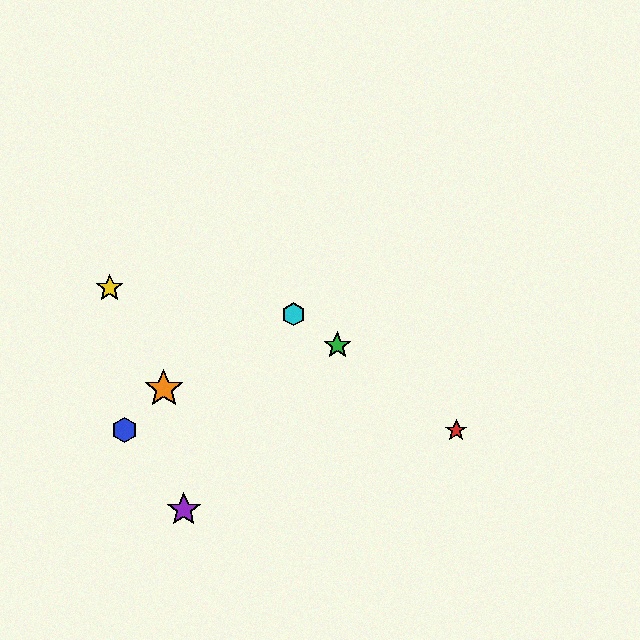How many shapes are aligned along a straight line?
3 shapes (the red star, the green star, the cyan hexagon) are aligned along a straight line.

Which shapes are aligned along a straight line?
The red star, the green star, the cyan hexagon are aligned along a straight line.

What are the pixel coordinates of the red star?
The red star is at (456, 430).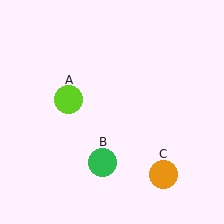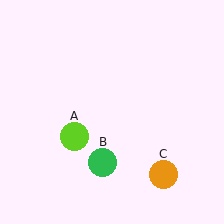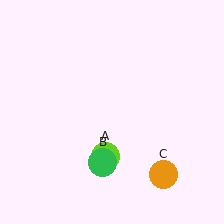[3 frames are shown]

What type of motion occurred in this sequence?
The lime circle (object A) rotated counterclockwise around the center of the scene.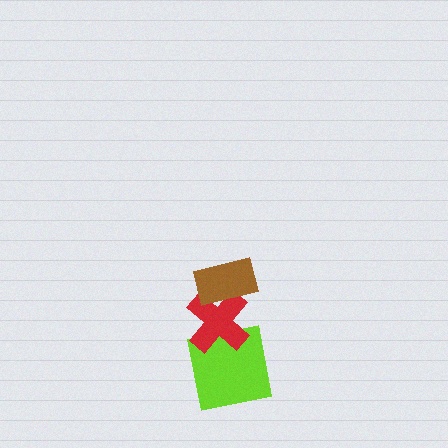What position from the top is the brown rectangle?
The brown rectangle is 1st from the top.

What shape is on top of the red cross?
The brown rectangle is on top of the red cross.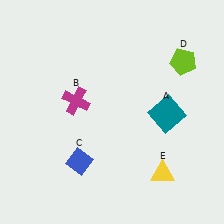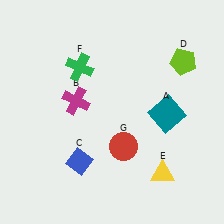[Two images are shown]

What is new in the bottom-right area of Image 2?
A red circle (G) was added in the bottom-right area of Image 2.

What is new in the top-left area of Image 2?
A green cross (F) was added in the top-left area of Image 2.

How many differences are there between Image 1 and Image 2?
There are 2 differences between the two images.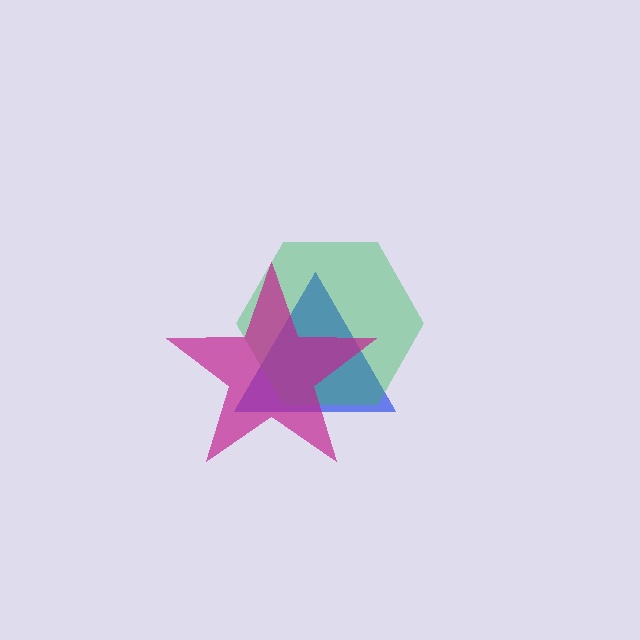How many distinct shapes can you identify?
There are 3 distinct shapes: a blue triangle, a green hexagon, a magenta star.